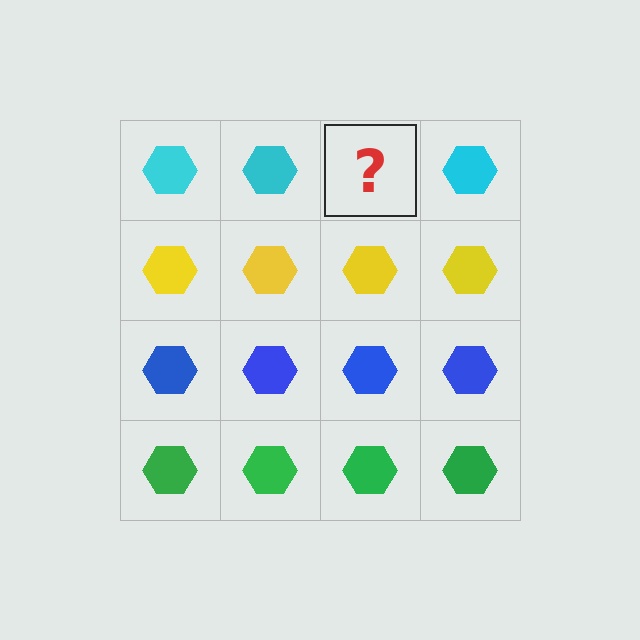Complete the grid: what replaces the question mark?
The question mark should be replaced with a cyan hexagon.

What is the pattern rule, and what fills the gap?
The rule is that each row has a consistent color. The gap should be filled with a cyan hexagon.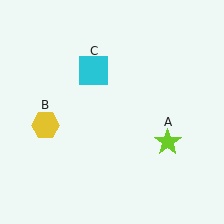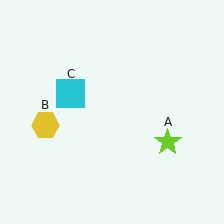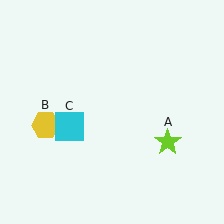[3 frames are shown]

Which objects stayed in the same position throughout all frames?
Lime star (object A) and yellow hexagon (object B) remained stationary.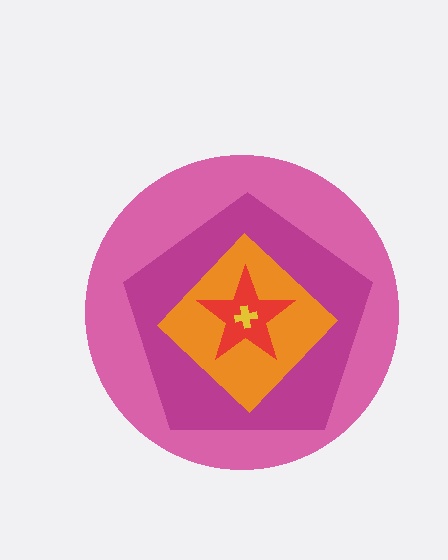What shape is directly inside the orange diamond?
The red star.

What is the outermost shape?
The pink circle.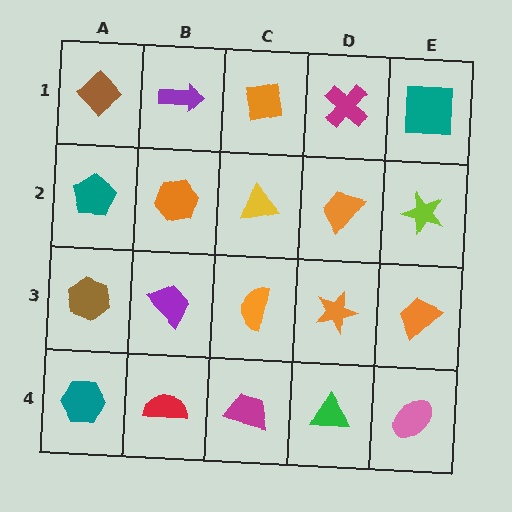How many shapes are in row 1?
5 shapes.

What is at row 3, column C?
An orange semicircle.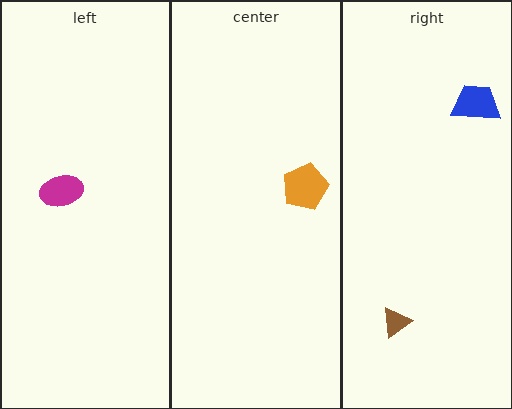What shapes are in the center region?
The orange pentagon.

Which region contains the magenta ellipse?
The left region.